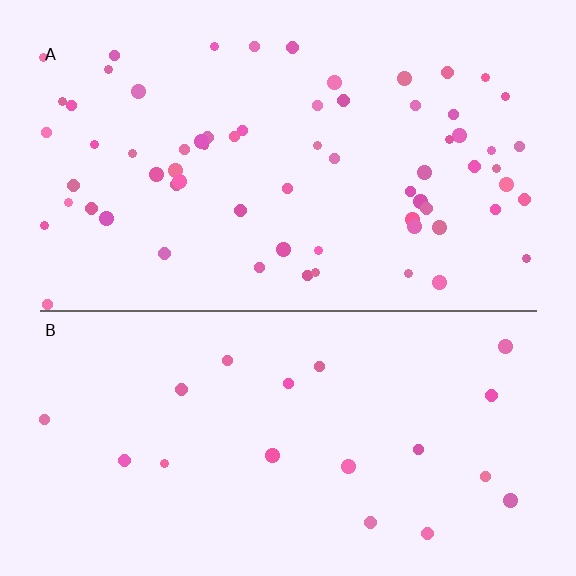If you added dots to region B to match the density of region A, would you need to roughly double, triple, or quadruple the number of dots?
Approximately triple.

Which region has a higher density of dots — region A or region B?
A (the top).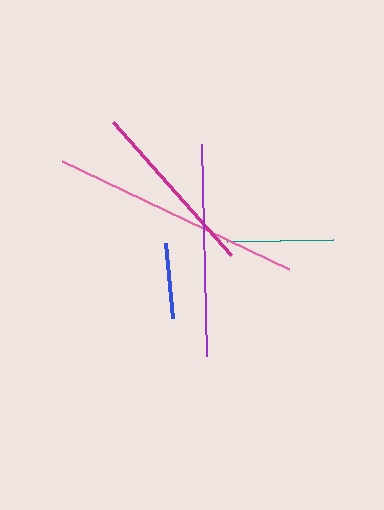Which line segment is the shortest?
The blue line is the shortest at approximately 76 pixels.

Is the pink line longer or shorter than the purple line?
The pink line is longer than the purple line.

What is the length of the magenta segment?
The magenta segment is approximately 178 pixels long.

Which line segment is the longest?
The pink line is the longest at approximately 252 pixels.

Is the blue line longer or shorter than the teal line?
The teal line is longer than the blue line.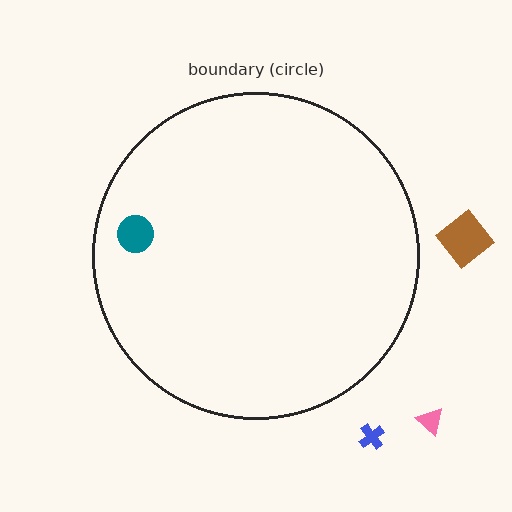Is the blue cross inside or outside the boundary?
Outside.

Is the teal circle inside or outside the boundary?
Inside.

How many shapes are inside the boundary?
1 inside, 3 outside.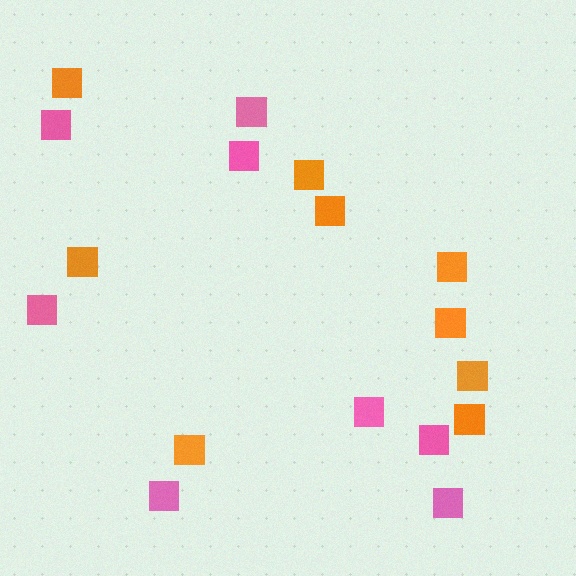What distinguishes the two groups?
There are 2 groups: one group of pink squares (8) and one group of orange squares (9).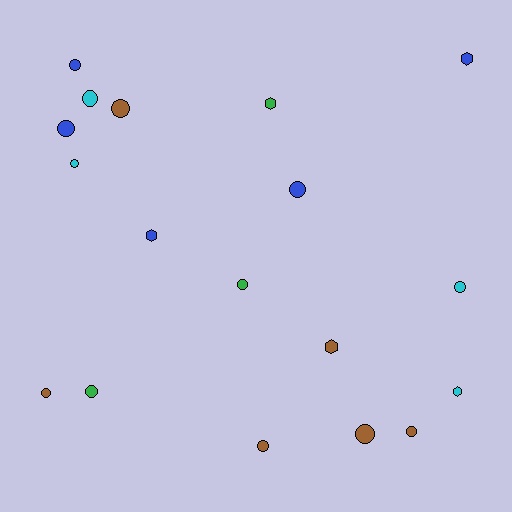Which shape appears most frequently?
Circle, with 13 objects.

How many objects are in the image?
There are 18 objects.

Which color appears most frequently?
Brown, with 6 objects.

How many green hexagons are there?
There is 1 green hexagon.